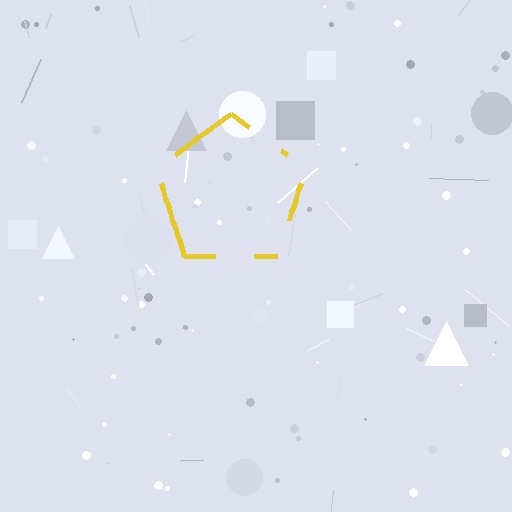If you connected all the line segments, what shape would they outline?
They would outline a pentagon.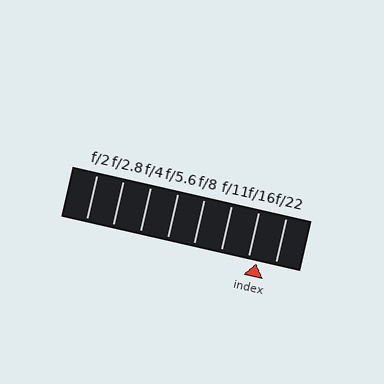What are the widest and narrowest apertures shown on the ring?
The widest aperture shown is f/2 and the narrowest is f/22.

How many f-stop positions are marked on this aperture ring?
There are 8 f-stop positions marked.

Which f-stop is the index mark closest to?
The index mark is closest to f/16.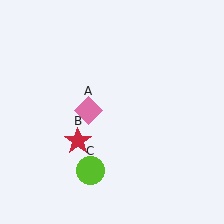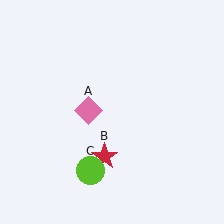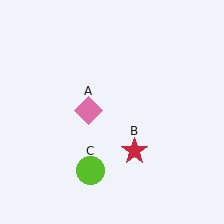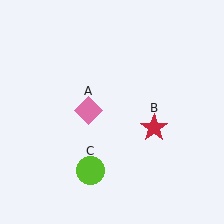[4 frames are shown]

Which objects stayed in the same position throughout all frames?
Pink diamond (object A) and lime circle (object C) remained stationary.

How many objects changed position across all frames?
1 object changed position: red star (object B).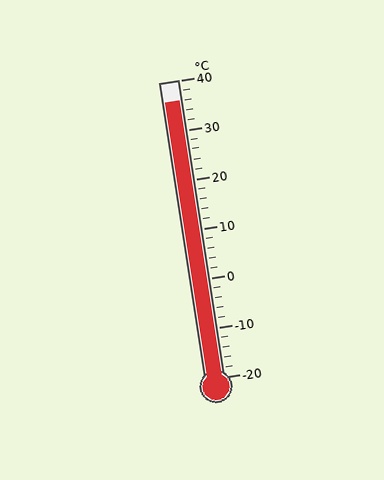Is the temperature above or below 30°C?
The temperature is above 30°C.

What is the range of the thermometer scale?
The thermometer scale ranges from -20°C to 40°C.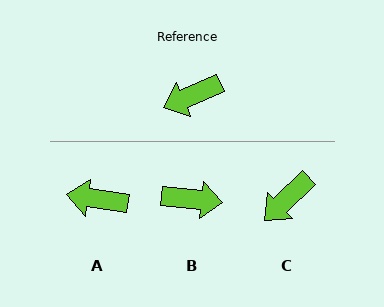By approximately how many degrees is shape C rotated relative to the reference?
Approximately 21 degrees counter-clockwise.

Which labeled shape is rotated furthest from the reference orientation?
B, about 151 degrees away.